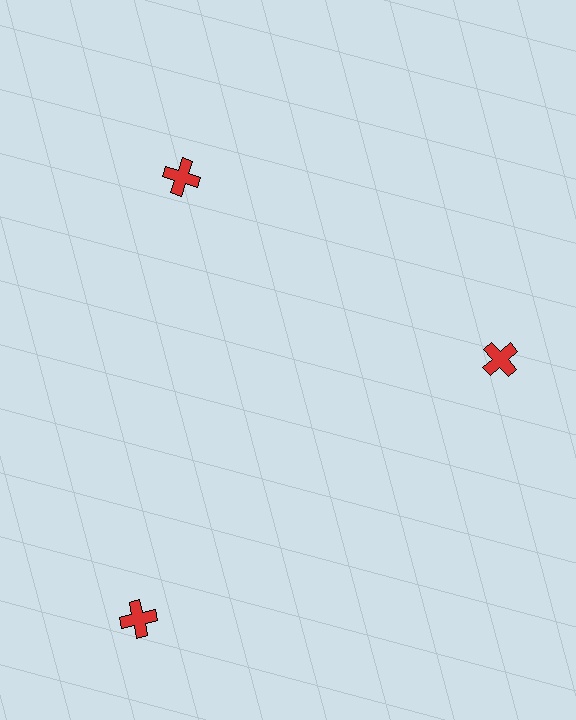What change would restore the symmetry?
The symmetry would be restored by moving it inward, back onto the ring so that all 3 crosses sit at equal angles and equal distance from the center.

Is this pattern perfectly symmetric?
No. The 3 red crosses are arranged in a ring, but one element near the 7 o'clock position is pushed outward from the center, breaking the 3-fold rotational symmetry.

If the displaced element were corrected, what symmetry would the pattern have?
It would have 3-fold rotational symmetry — the pattern would map onto itself every 120 degrees.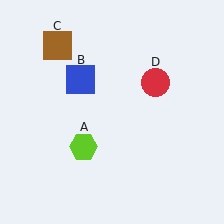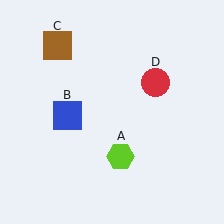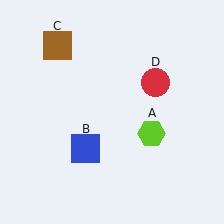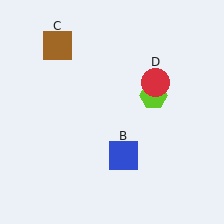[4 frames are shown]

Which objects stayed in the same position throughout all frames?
Brown square (object C) and red circle (object D) remained stationary.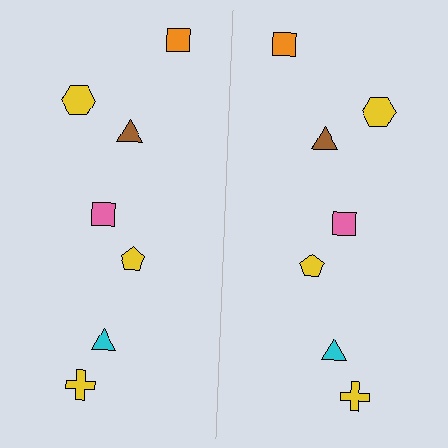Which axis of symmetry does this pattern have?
The pattern has a vertical axis of symmetry running through the center of the image.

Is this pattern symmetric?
Yes, this pattern has bilateral (reflection) symmetry.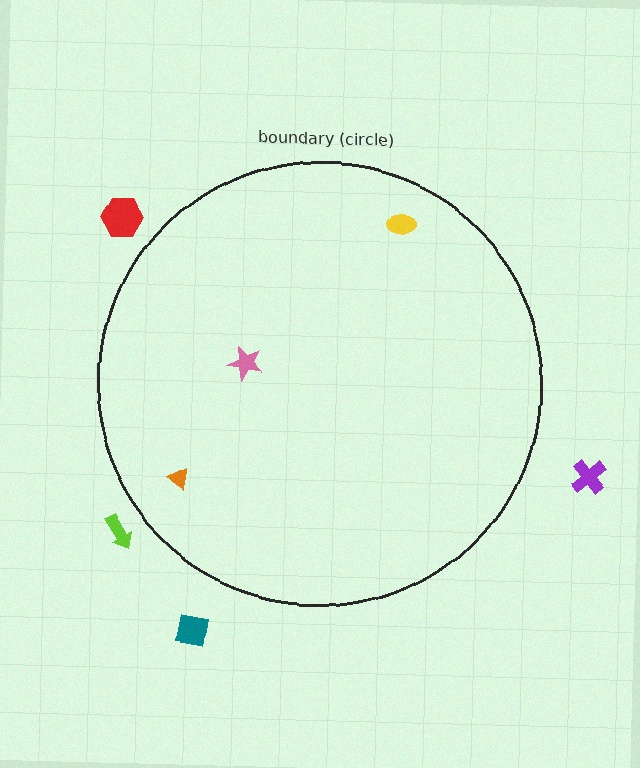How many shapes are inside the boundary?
3 inside, 4 outside.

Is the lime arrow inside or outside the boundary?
Outside.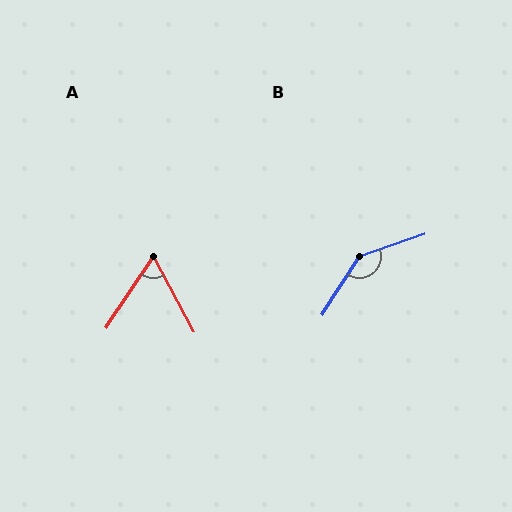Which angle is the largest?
B, at approximately 141 degrees.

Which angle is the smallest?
A, at approximately 62 degrees.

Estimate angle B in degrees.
Approximately 141 degrees.